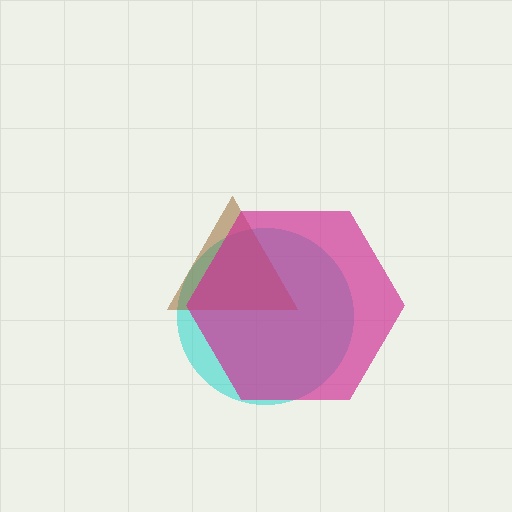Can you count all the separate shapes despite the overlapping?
Yes, there are 3 separate shapes.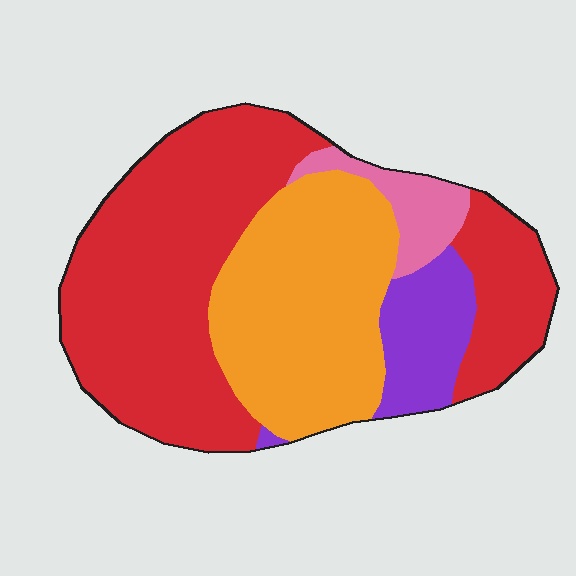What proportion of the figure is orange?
Orange takes up about one third (1/3) of the figure.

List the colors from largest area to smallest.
From largest to smallest: red, orange, purple, pink.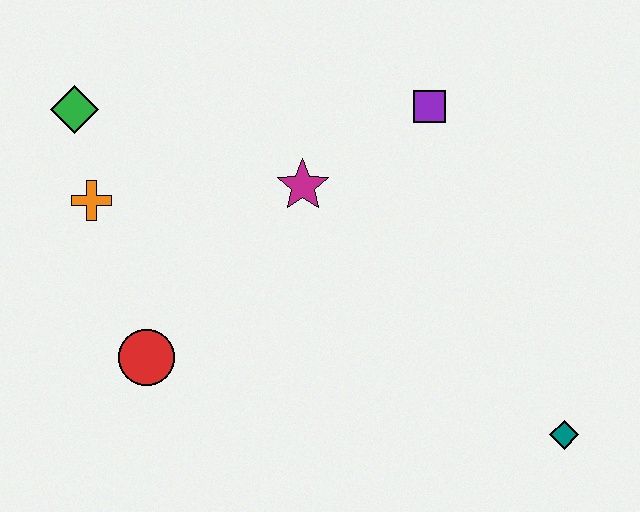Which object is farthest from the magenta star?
The teal diamond is farthest from the magenta star.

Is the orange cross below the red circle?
No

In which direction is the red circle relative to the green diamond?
The red circle is below the green diamond.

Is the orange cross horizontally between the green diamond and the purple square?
Yes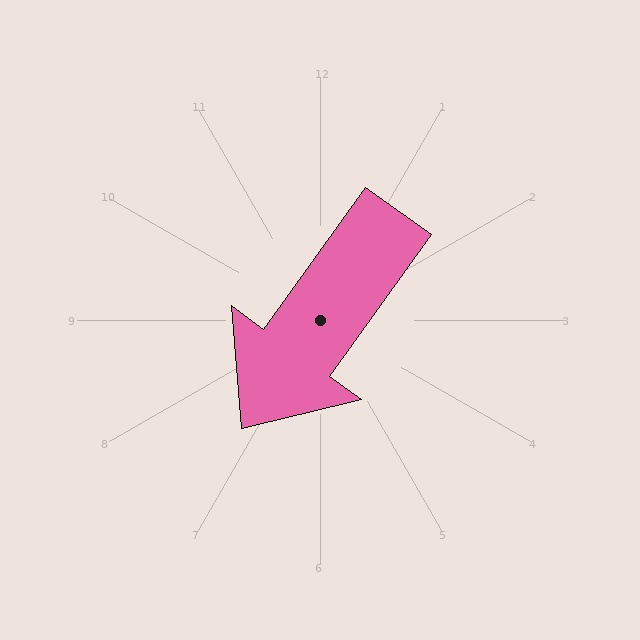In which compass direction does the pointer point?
Southwest.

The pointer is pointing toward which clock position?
Roughly 7 o'clock.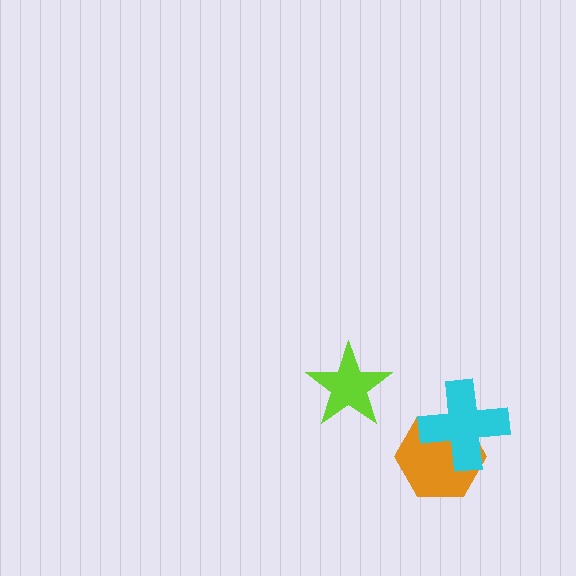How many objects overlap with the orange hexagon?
1 object overlaps with the orange hexagon.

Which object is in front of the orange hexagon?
The cyan cross is in front of the orange hexagon.